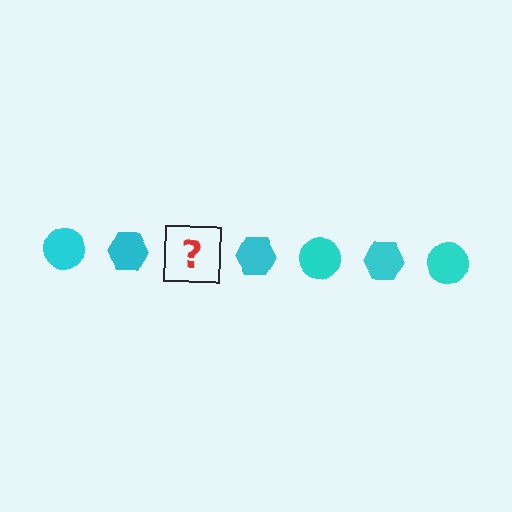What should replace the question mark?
The question mark should be replaced with a cyan circle.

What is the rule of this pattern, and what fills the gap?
The rule is that the pattern cycles through circle, hexagon shapes in cyan. The gap should be filled with a cyan circle.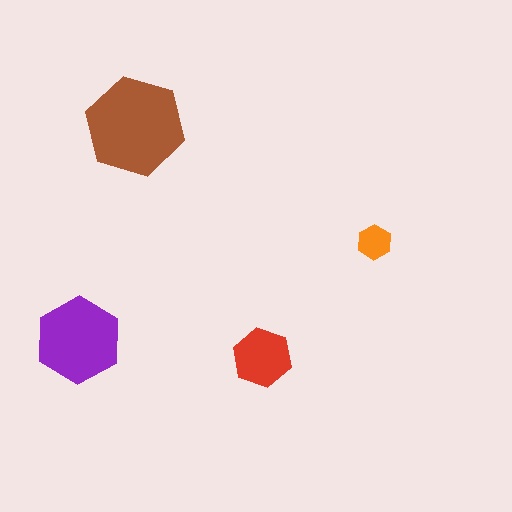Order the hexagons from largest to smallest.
the brown one, the purple one, the red one, the orange one.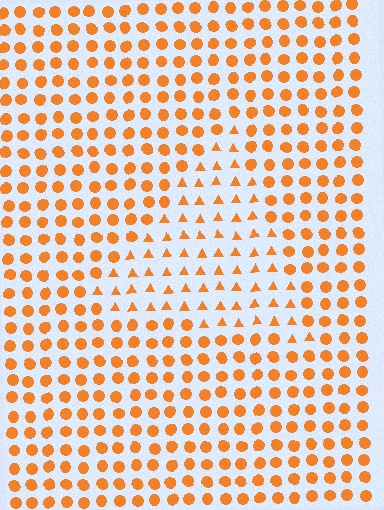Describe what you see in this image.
The image is filled with small orange elements arranged in a uniform grid. A triangle-shaped region contains triangles, while the surrounding area contains circles. The boundary is defined purely by the change in element shape.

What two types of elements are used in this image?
The image uses triangles inside the triangle region and circles outside it.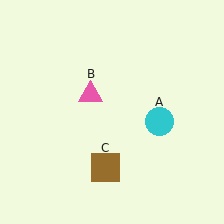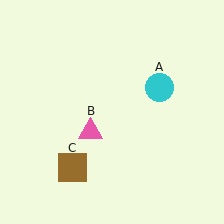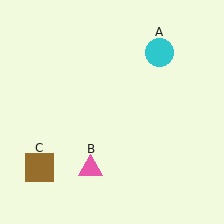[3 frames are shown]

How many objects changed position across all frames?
3 objects changed position: cyan circle (object A), pink triangle (object B), brown square (object C).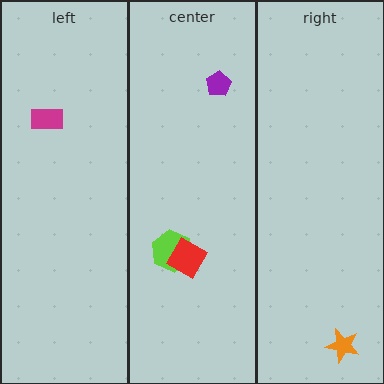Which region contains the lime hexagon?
The center region.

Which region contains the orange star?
The right region.